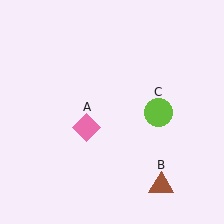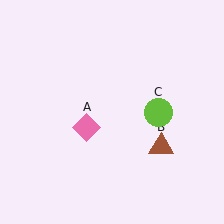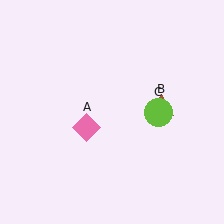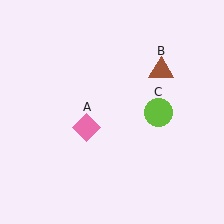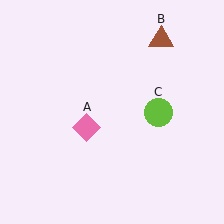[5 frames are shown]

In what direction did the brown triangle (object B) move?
The brown triangle (object B) moved up.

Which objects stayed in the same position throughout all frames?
Pink diamond (object A) and lime circle (object C) remained stationary.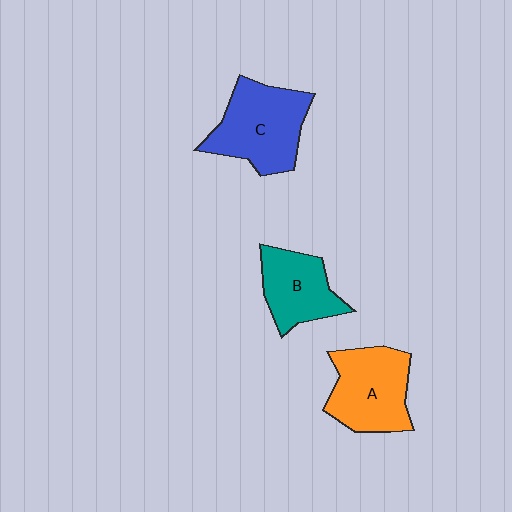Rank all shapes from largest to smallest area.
From largest to smallest: C (blue), A (orange), B (teal).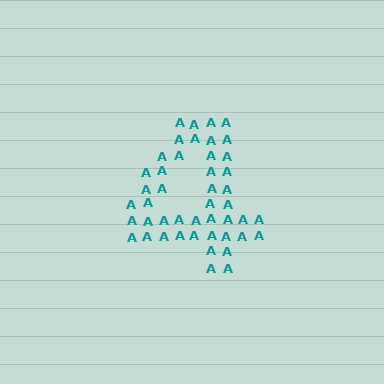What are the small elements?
The small elements are letter A's.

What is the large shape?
The large shape is the digit 4.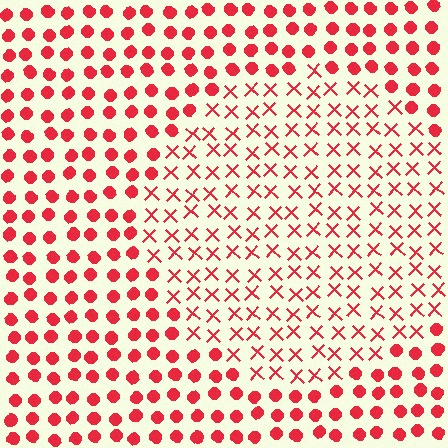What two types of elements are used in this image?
The image uses X marks inside the circle region and circles outside it.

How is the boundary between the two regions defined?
The boundary is defined by a change in element shape: X marks inside vs. circles outside. All elements share the same color and spacing.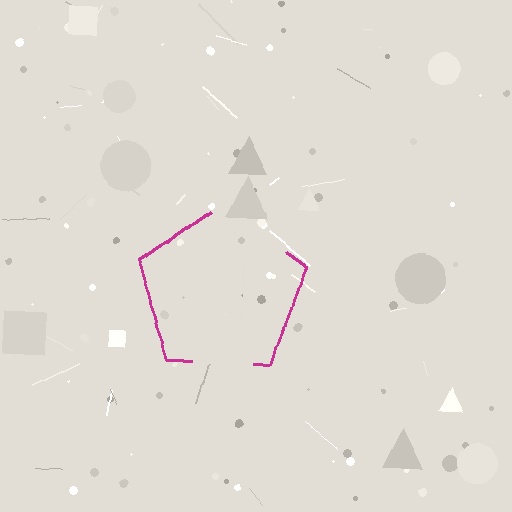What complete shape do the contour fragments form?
The contour fragments form a pentagon.